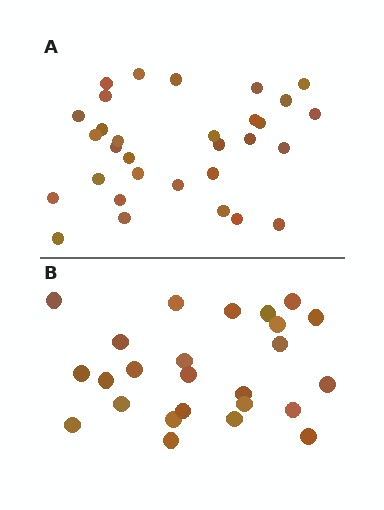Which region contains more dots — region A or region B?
Region A (the top region) has more dots.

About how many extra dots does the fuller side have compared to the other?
Region A has about 6 more dots than region B.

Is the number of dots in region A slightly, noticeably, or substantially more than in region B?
Region A has only slightly more — the two regions are fairly close. The ratio is roughly 1.2 to 1.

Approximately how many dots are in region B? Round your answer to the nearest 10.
About 20 dots. (The exact count is 25, which rounds to 20.)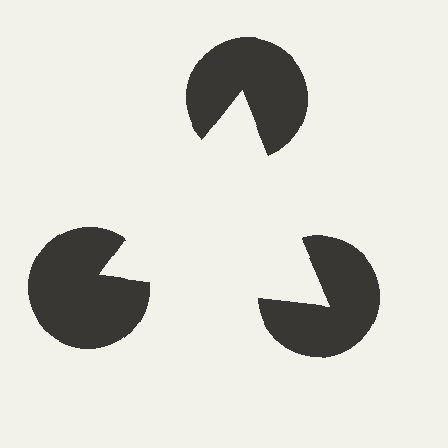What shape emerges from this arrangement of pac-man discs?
An illusory triangle — its edges are inferred from the aligned wedge cuts in the pac-man discs, not physically drawn.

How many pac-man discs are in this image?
There are 3 — one at each vertex of the illusory triangle.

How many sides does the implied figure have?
3 sides.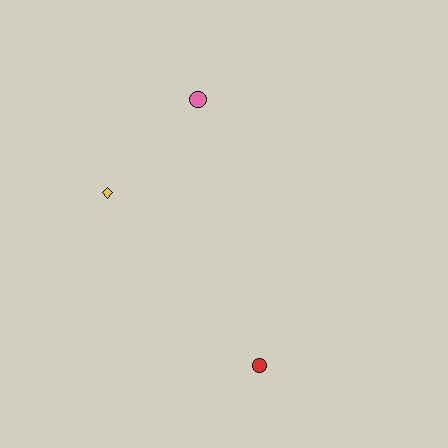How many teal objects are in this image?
There are no teal objects.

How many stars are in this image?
There are no stars.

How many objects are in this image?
There are 3 objects.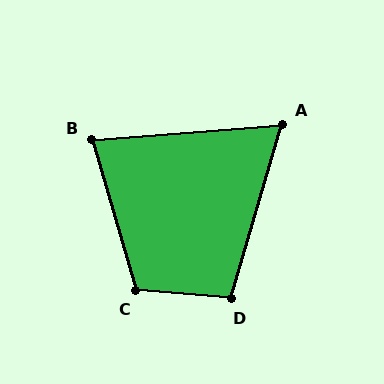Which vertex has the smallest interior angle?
A, at approximately 69 degrees.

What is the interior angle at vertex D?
Approximately 102 degrees (obtuse).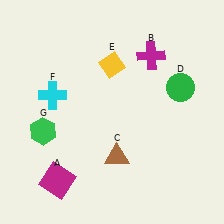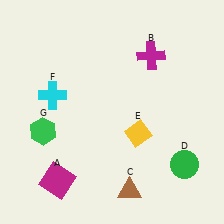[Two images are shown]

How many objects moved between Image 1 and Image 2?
3 objects moved between the two images.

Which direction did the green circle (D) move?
The green circle (D) moved down.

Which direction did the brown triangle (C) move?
The brown triangle (C) moved down.